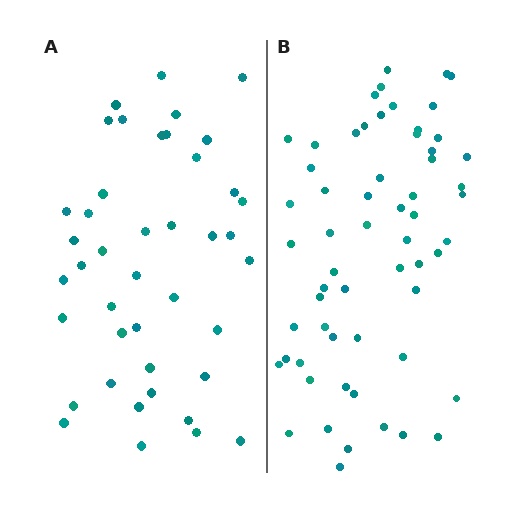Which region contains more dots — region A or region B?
Region B (the right region) has more dots.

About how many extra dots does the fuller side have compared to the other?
Region B has approximately 20 more dots than region A.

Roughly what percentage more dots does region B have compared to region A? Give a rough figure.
About 45% more.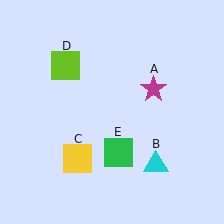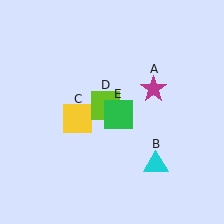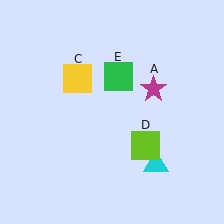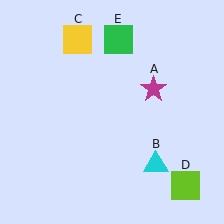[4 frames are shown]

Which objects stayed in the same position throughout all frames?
Magenta star (object A) and cyan triangle (object B) remained stationary.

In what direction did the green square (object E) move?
The green square (object E) moved up.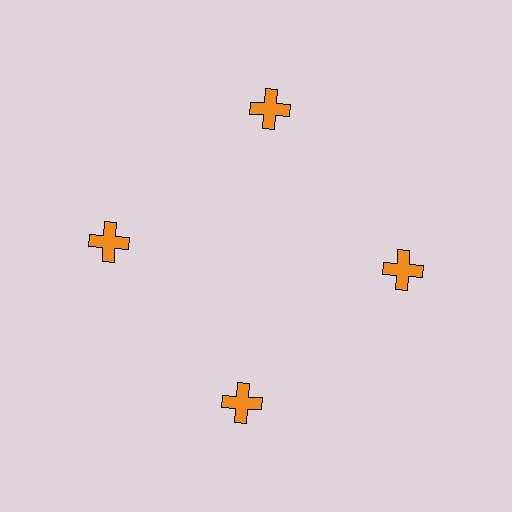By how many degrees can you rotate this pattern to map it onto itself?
The pattern maps onto itself every 90 degrees of rotation.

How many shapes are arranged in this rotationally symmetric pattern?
There are 4 shapes, arranged in 4 groups of 1.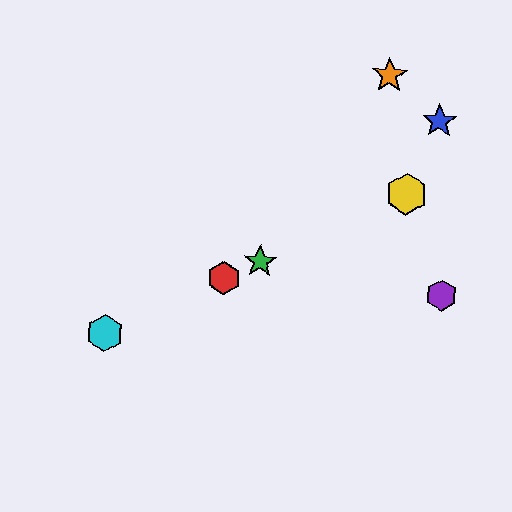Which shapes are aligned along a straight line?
The red hexagon, the green star, the yellow hexagon, the cyan hexagon are aligned along a straight line.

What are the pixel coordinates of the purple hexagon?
The purple hexagon is at (442, 295).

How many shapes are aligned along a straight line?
4 shapes (the red hexagon, the green star, the yellow hexagon, the cyan hexagon) are aligned along a straight line.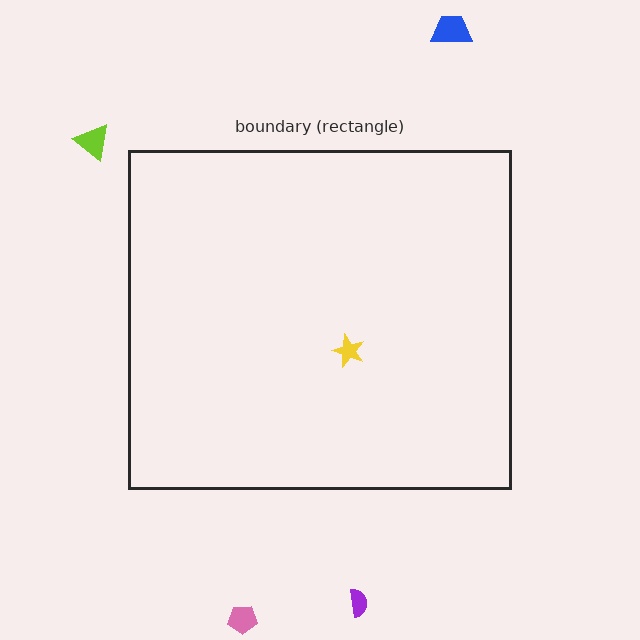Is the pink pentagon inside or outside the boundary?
Outside.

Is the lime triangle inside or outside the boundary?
Outside.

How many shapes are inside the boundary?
1 inside, 4 outside.